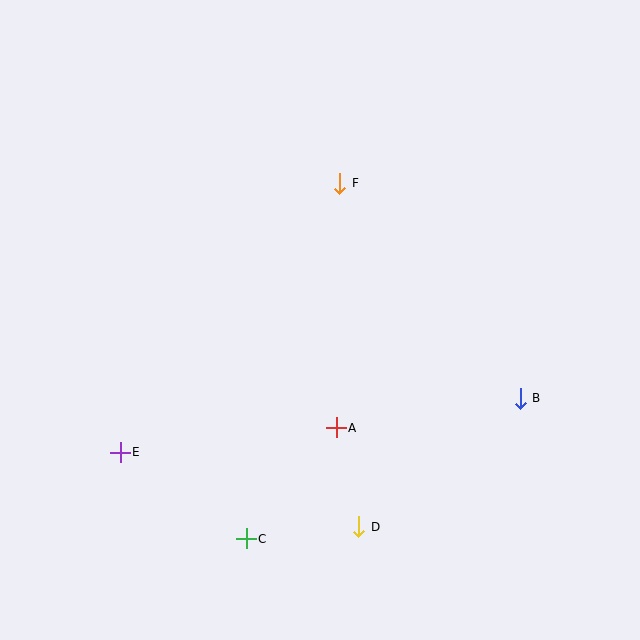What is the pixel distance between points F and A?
The distance between F and A is 244 pixels.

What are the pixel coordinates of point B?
Point B is at (520, 398).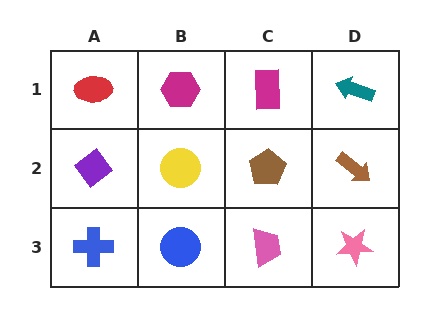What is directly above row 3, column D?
A brown arrow.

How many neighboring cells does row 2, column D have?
3.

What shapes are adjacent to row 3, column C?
A brown pentagon (row 2, column C), a blue circle (row 3, column B), a pink star (row 3, column D).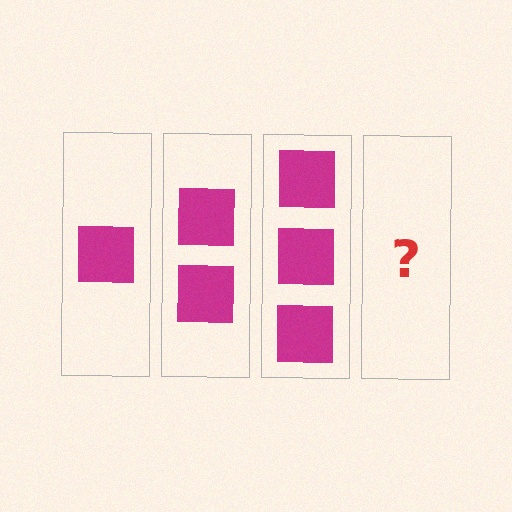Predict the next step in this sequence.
The next step is 4 squares.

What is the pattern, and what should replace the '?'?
The pattern is that each step adds one more square. The '?' should be 4 squares.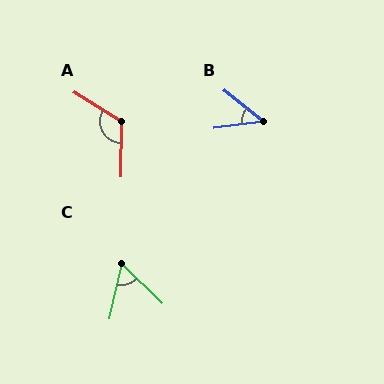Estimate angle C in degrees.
Approximately 59 degrees.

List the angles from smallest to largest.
B (47°), C (59°), A (121°).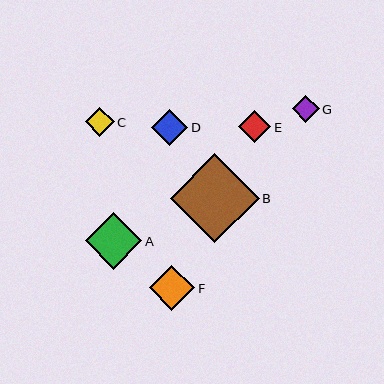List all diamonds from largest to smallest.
From largest to smallest: B, A, F, D, E, C, G.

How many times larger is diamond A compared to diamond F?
Diamond A is approximately 1.2 times the size of diamond F.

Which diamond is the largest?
Diamond B is the largest with a size of approximately 89 pixels.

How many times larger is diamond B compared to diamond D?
Diamond B is approximately 2.4 times the size of diamond D.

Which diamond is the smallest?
Diamond G is the smallest with a size of approximately 27 pixels.